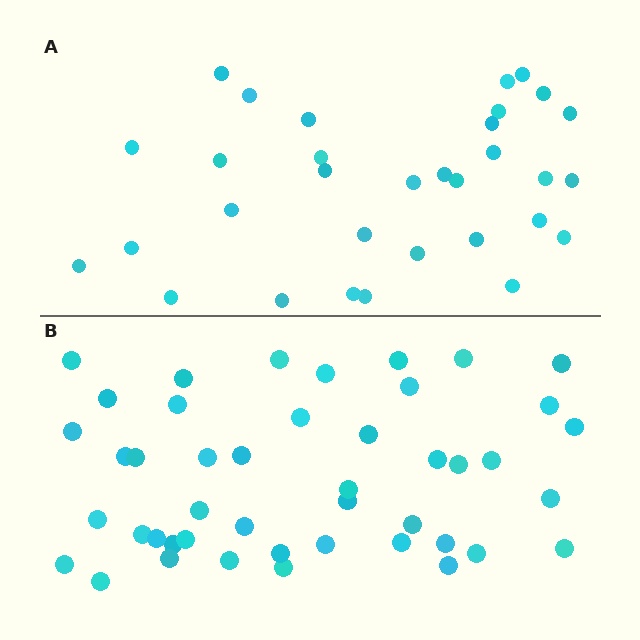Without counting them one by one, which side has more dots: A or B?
Region B (the bottom region) has more dots.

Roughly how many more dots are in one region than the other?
Region B has approximately 15 more dots than region A.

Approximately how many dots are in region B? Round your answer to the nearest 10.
About 40 dots. (The exact count is 45, which rounds to 40.)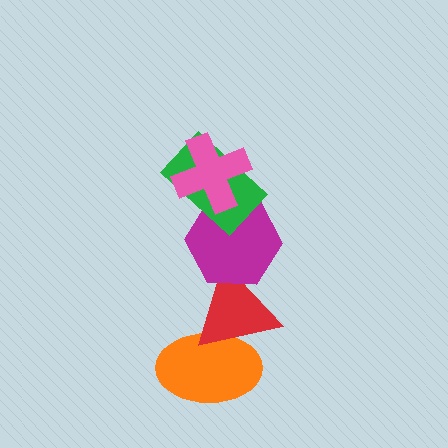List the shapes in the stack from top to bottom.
From top to bottom: the pink cross, the green rectangle, the magenta hexagon, the red triangle, the orange ellipse.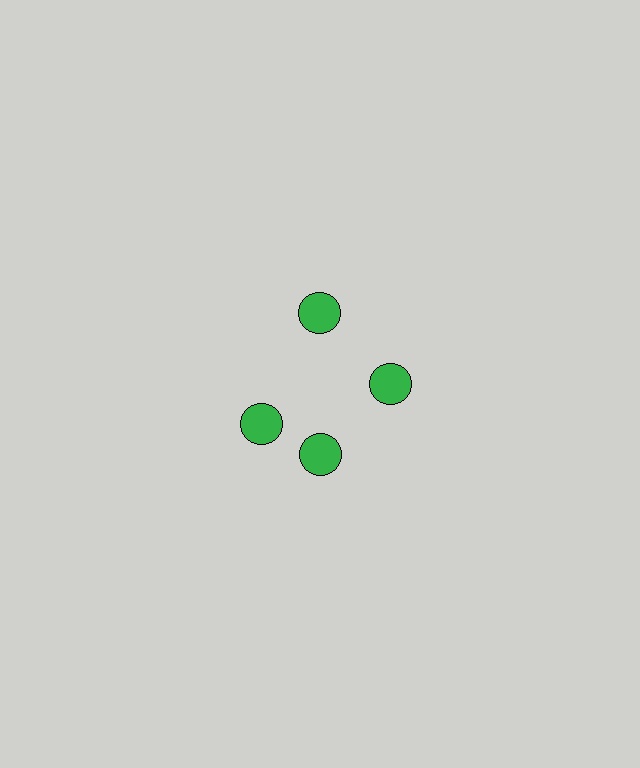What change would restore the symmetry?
The symmetry would be restored by rotating it back into even spacing with its neighbors so that all 4 circles sit at equal angles and equal distance from the center.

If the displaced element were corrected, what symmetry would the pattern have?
It would have 4-fold rotational symmetry — the pattern would map onto itself every 90 degrees.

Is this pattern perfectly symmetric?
No. The 4 green circles are arranged in a ring, but one element near the 9 o'clock position is rotated out of alignment along the ring, breaking the 4-fold rotational symmetry.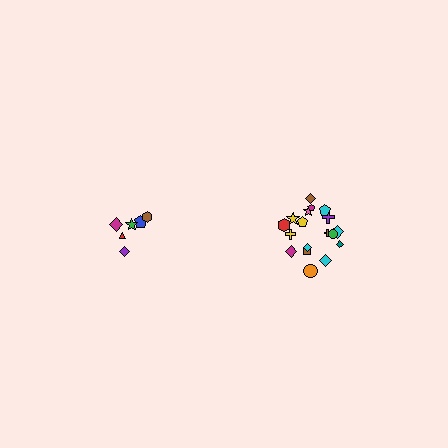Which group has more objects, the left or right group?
The right group.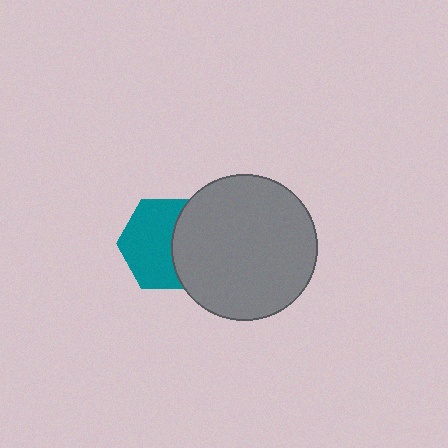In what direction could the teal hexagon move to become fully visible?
The teal hexagon could move left. That would shift it out from behind the gray circle entirely.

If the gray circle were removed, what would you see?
You would see the complete teal hexagon.